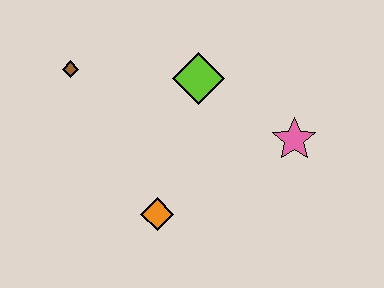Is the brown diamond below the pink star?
No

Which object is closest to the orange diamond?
The lime diamond is closest to the orange diamond.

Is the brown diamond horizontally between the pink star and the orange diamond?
No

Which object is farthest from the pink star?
The brown diamond is farthest from the pink star.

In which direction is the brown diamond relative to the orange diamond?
The brown diamond is above the orange diamond.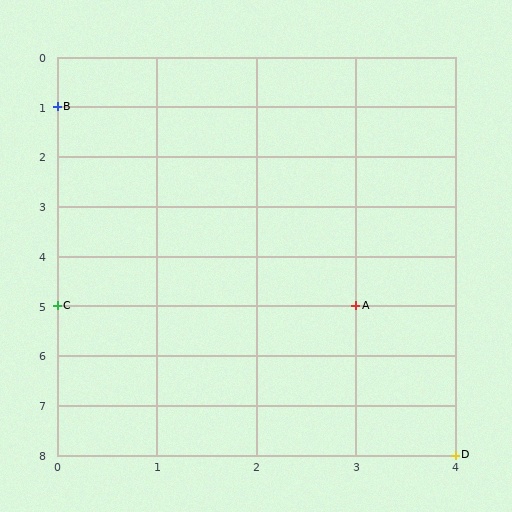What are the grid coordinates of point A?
Point A is at grid coordinates (3, 5).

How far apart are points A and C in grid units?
Points A and C are 3 columns apart.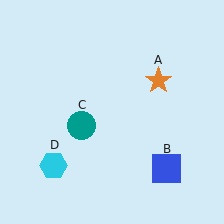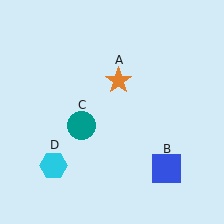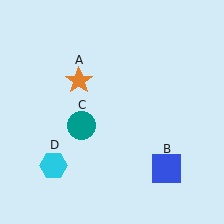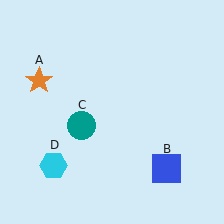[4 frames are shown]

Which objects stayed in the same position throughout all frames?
Blue square (object B) and teal circle (object C) and cyan hexagon (object D) remained stationary.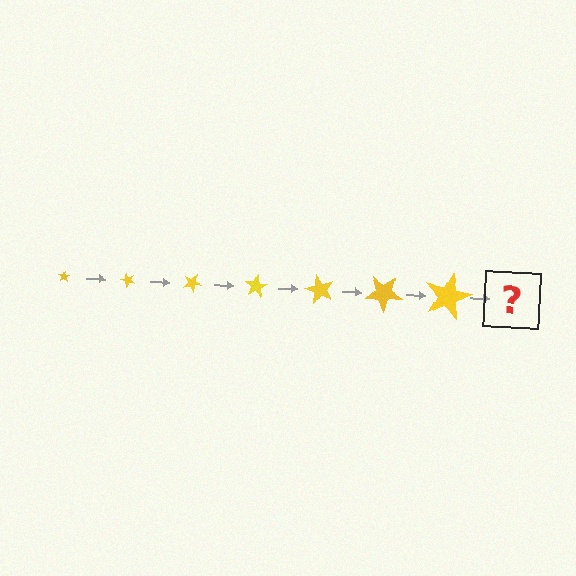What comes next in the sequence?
The next element should be a star, larger than the previous one and rotated 350 degrees from the start.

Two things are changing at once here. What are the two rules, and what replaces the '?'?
The two rules are that the star grows larger each step and it rotates 50 degrees each step. The '?' should be a star, larger than the previous one and rotated 350 degrees from the start.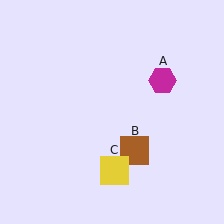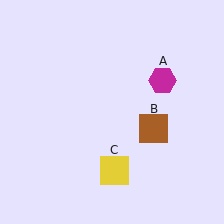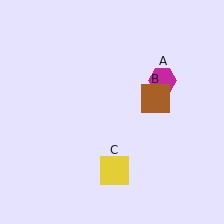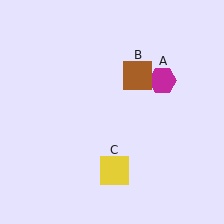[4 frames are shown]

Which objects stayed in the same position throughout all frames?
Magenta hexagon (object A) and yellow square (object C) remained stationary.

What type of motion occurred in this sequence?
The brown square (object B) rotated counterclockwise around the center of the scene.